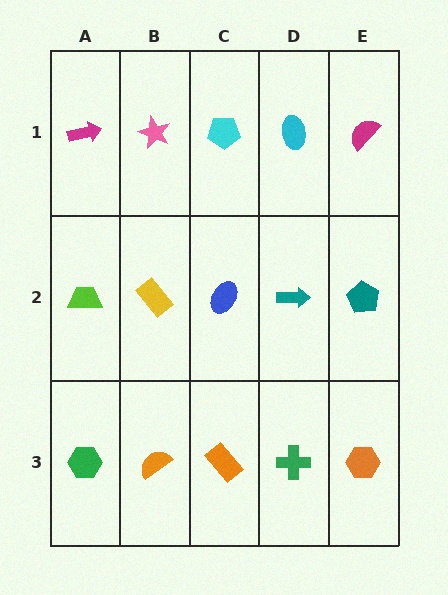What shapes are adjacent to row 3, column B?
A yellow rectangle (row 2, column B), a green hexagon (row 3, column A), an orange rectangle (row 3, column C).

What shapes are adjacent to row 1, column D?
A teal arrow (row 2, column D), a cyan pentagon (row 1, column C), a magenta semicircle (row 1, column E).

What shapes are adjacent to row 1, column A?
A lime trapezoid (row 2, column A), a pink star (row 1, column B).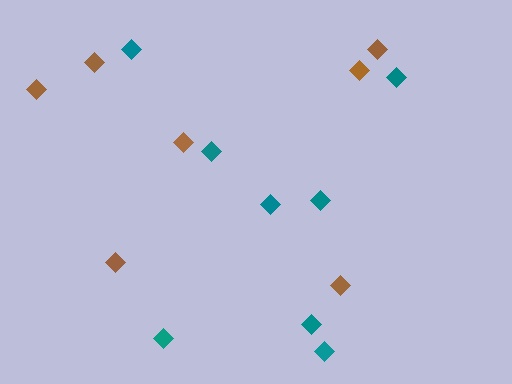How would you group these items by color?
There are 2 groups: one group of teal diamonds (8) and one group of brown diamonds (7).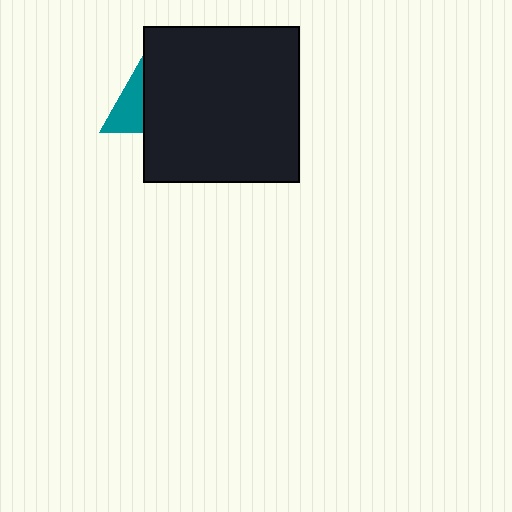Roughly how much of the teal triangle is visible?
About half of it is visible (roughly 45%).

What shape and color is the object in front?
The object in front is a black square.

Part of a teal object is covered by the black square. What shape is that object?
It is a triangle.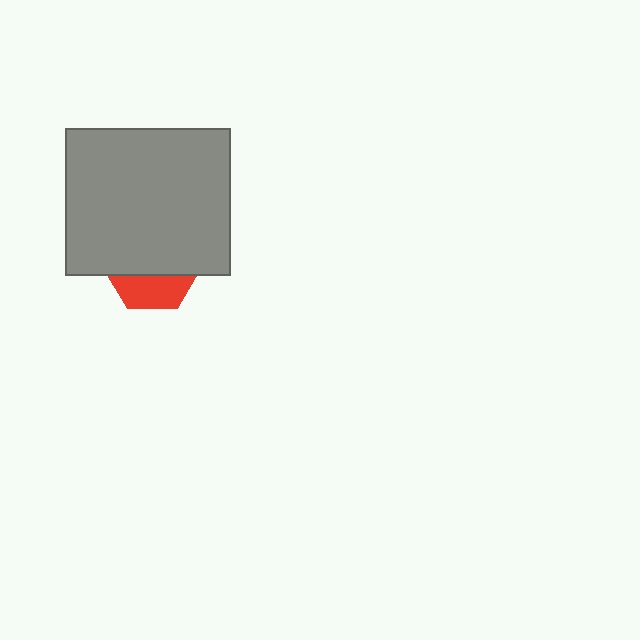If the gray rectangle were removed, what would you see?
You would see the complete red hexagon.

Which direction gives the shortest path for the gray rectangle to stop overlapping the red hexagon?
Moving up gives the shortest separation.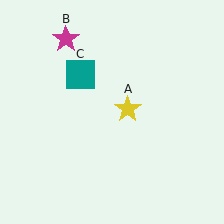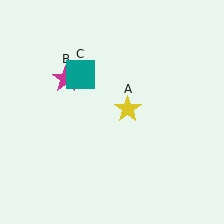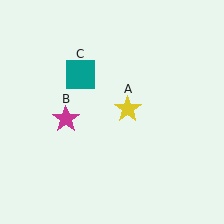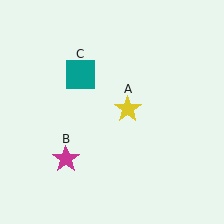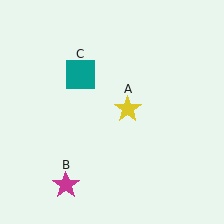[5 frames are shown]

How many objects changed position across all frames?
1 object changed position: magenta star (object B).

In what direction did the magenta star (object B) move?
The magenta star (object B) moved down.